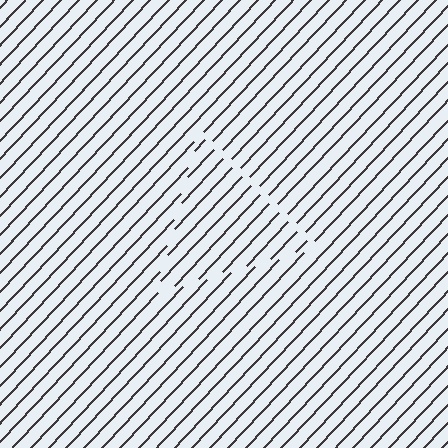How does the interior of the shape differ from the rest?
The interior of the shape contains the same grating, shifted by half a period — the contour is defined by the phase discontinuity where line-ends from the inner and outer gratings abut.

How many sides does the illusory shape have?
3 sides — the line-ends trace a triangle.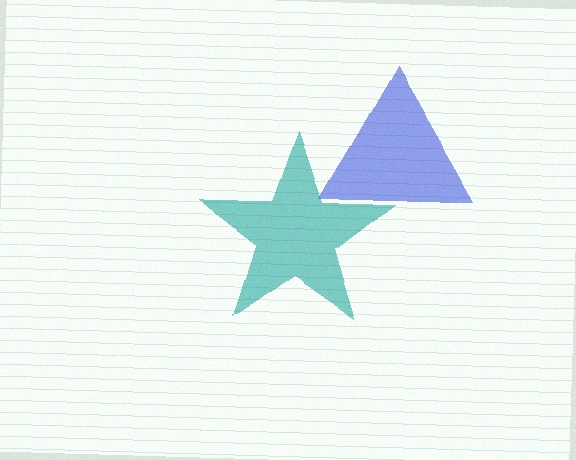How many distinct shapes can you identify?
There are 2 distinct shapes: a teal star, a blue triangle.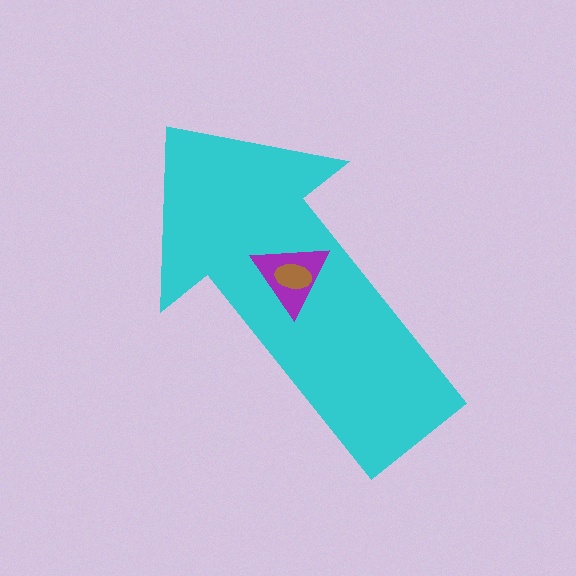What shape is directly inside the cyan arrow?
The purple triangle.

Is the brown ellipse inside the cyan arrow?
Yes.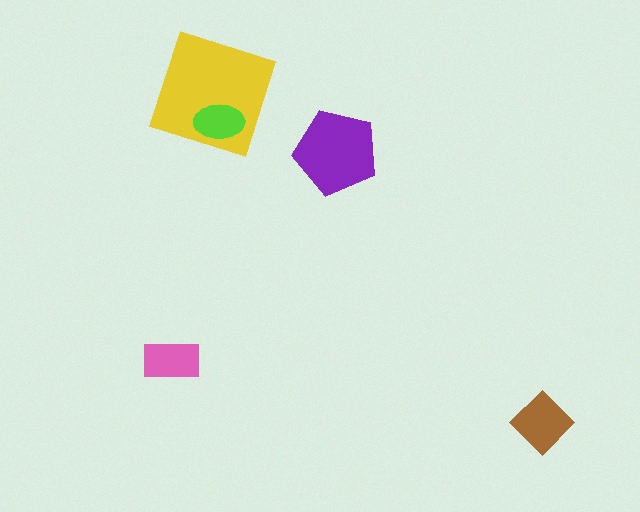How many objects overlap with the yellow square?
1 object overlaps with the yellow square.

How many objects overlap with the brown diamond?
0 objects overlap with the brown diamond.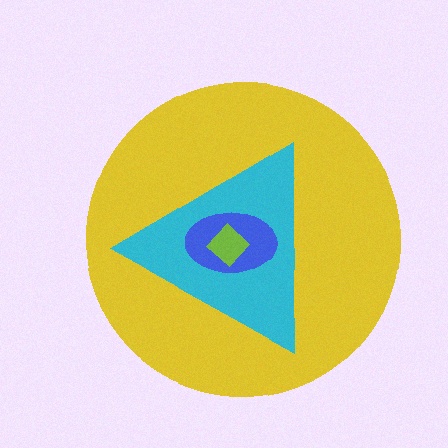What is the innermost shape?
The lime diamond.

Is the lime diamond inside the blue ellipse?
Yes.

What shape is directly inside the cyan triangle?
The blue ellipse.